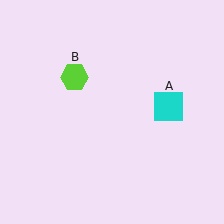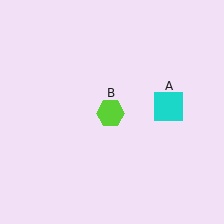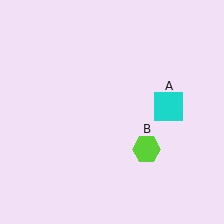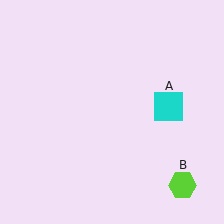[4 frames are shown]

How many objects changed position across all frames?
1 object changed position: lime hexagon (object B).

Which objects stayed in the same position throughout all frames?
Cyan square (object A) remained stationary.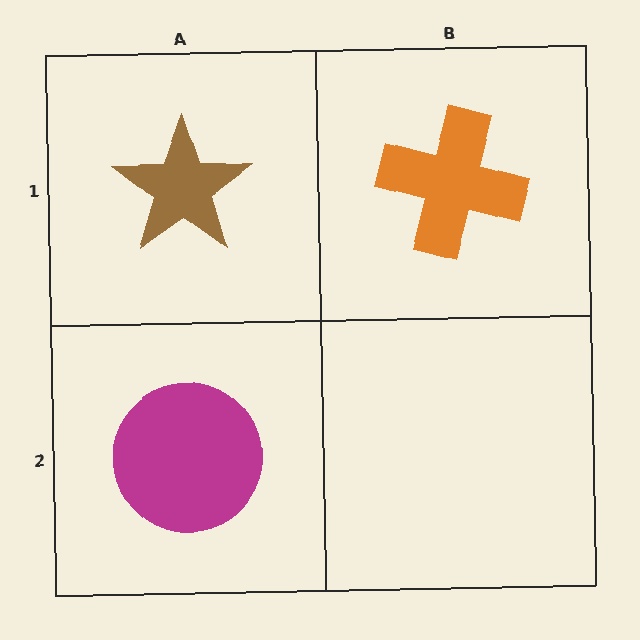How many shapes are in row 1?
2 shapes.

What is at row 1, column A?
A brown star.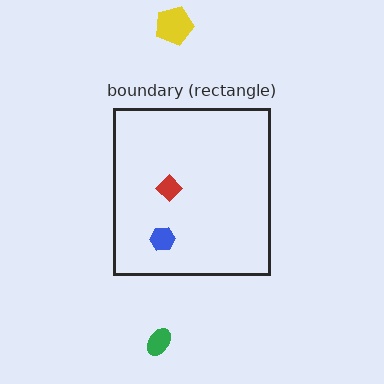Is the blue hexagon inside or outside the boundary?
Inside.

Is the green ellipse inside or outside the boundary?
Outside.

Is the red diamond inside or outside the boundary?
Inside.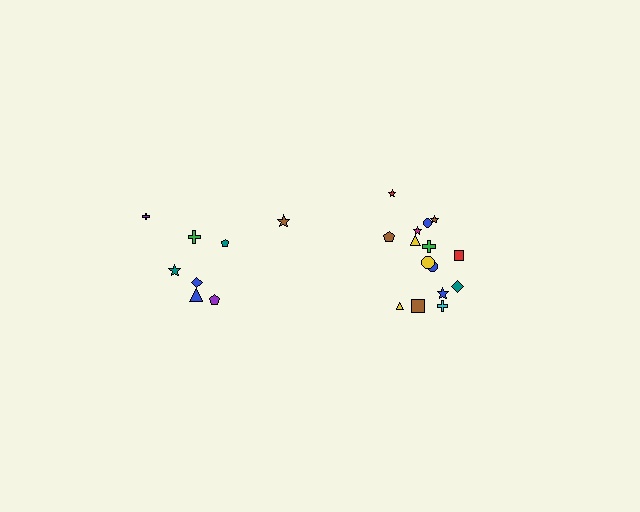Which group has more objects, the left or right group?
The right group.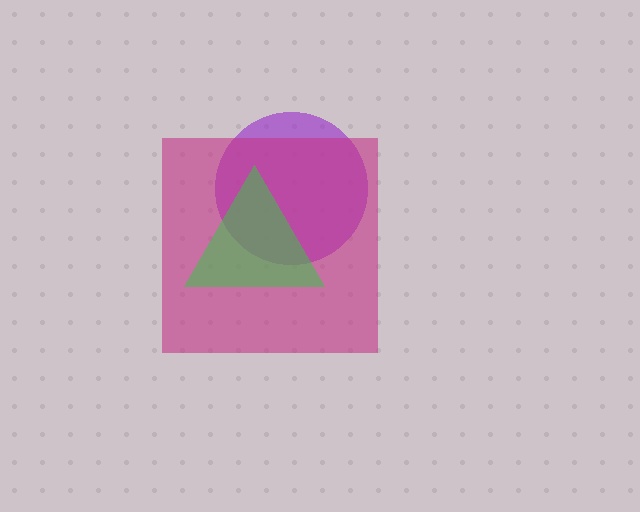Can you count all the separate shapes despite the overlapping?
Yes, there are 3 separate shapes.